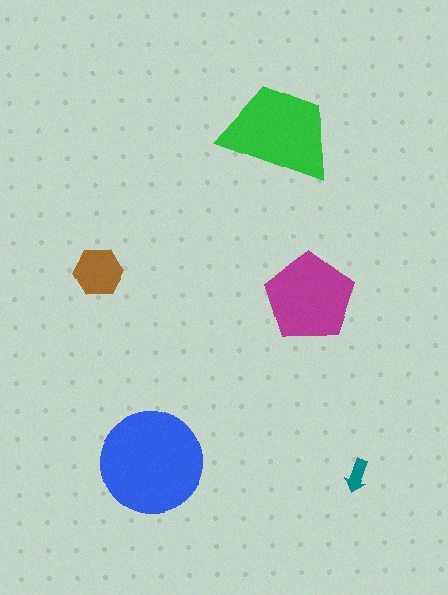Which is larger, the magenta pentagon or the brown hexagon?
The magenta pentagon.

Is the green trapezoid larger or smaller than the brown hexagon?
Larger.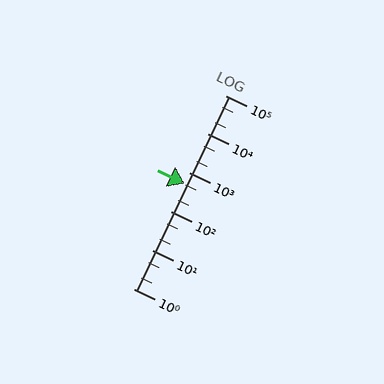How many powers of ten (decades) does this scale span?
The scale spans 5 decades, from 1 to 100000.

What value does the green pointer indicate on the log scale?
The pointer indicates approximately 540.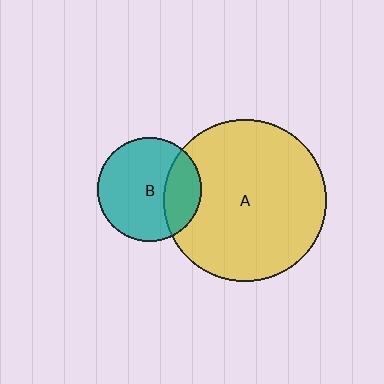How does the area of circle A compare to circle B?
Approximately 2.4 times.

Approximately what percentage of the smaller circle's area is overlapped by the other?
Approximately 25%.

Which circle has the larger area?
Circle A (yellow).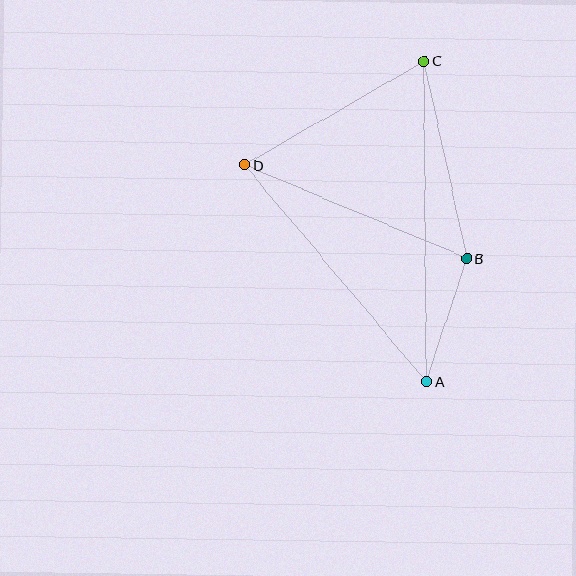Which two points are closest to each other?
Points A and B are closest to each other.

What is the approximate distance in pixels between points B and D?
The distance between B and D is approximately 241 pixels.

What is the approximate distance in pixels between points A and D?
The distance between A and D is approximately 283 pixels.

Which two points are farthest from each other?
Points A and C are farthest from each other.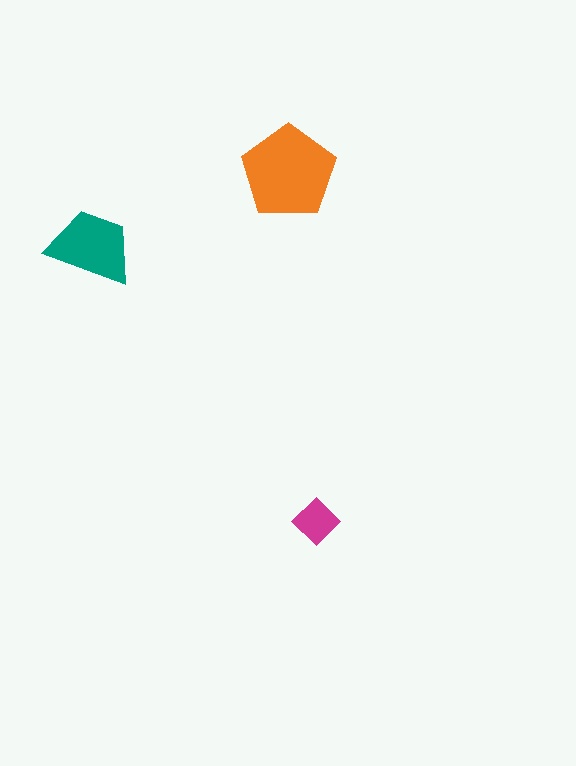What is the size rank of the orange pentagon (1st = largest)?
1st.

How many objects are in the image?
There are 3 objects in the image.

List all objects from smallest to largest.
The magenta diamond, the teal trapezoid, the orange pentagon.